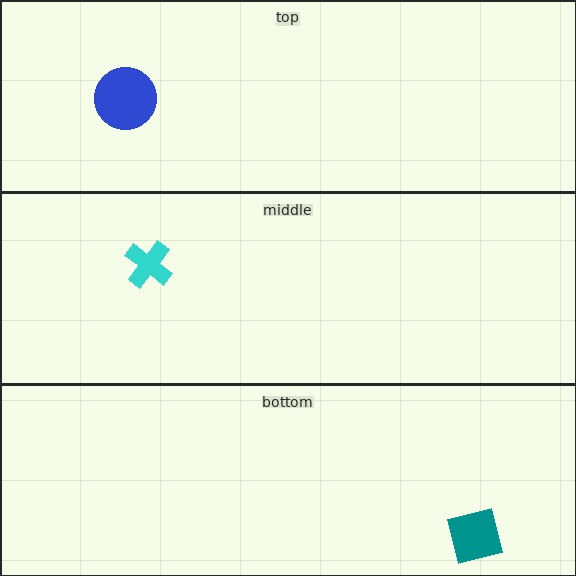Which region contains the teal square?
The bottom region.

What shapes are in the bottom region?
The teal square.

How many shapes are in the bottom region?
1.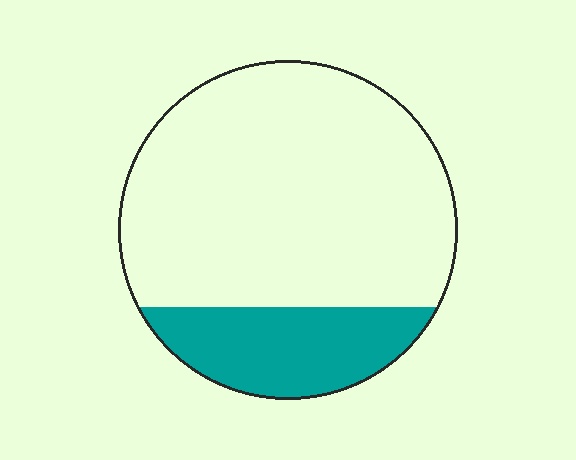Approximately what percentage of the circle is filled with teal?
Approximately 20%.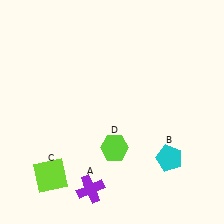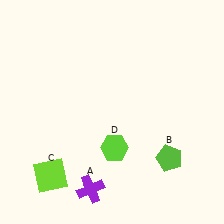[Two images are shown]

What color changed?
The pentagon (B) changed from cyan in Image 1 to lime in Image 2.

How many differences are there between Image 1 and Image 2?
There is 1 difference between the two images.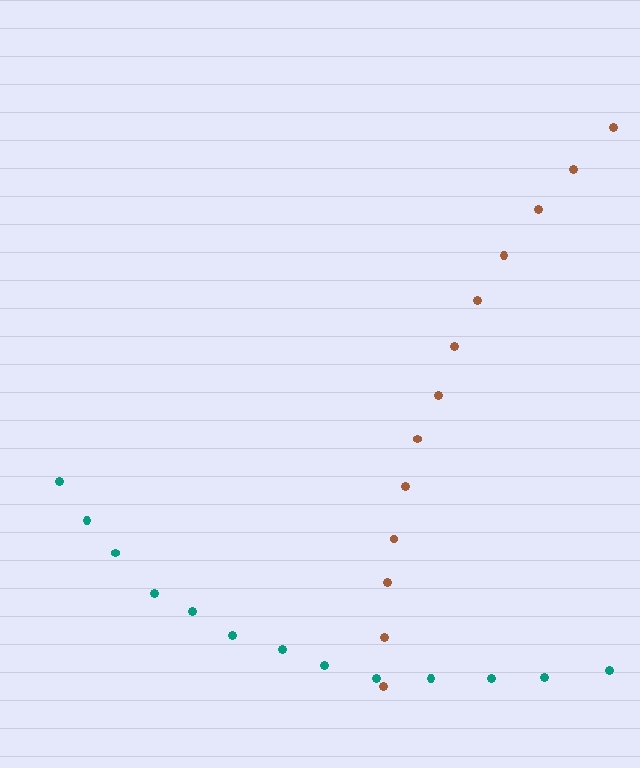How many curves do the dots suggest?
There are 2 distinct paths.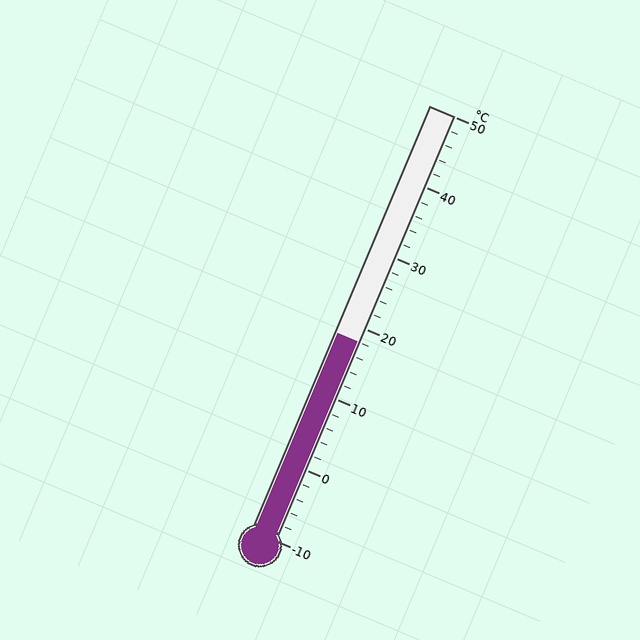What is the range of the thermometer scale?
The thermometer scale ranges from -10°C to 50°C.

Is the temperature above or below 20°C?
The temperature is below 20°C.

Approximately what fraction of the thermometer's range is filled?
The thermometer is filled to approximately 45% of its range.